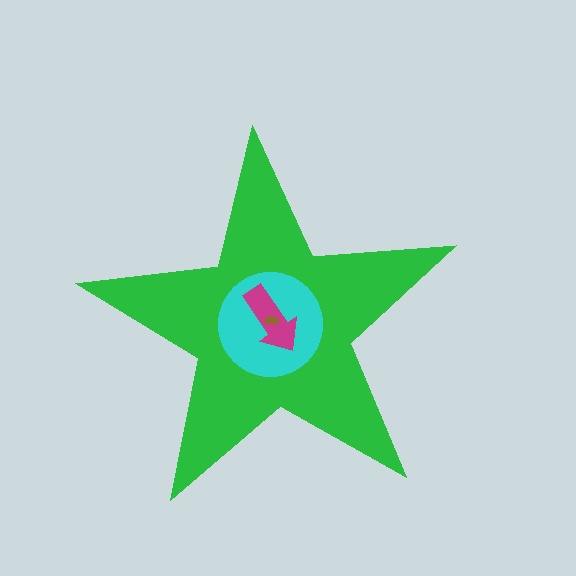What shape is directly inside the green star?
The cyan circle.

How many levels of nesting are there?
4.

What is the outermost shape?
The green star.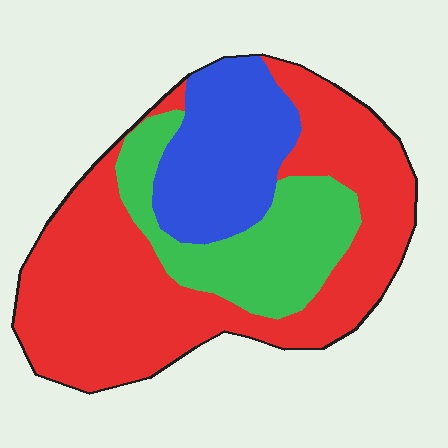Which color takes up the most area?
Red, at roughly 55%.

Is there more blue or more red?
Red.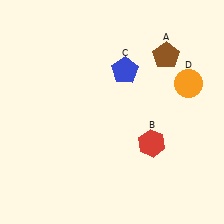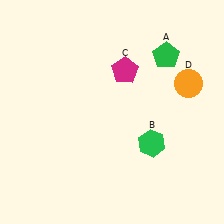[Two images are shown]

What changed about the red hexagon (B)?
In Image 1, B is red. In Image 2, it changed to green.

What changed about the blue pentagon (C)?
In Image 1, C is blue. In Image 2, it changed to magenta.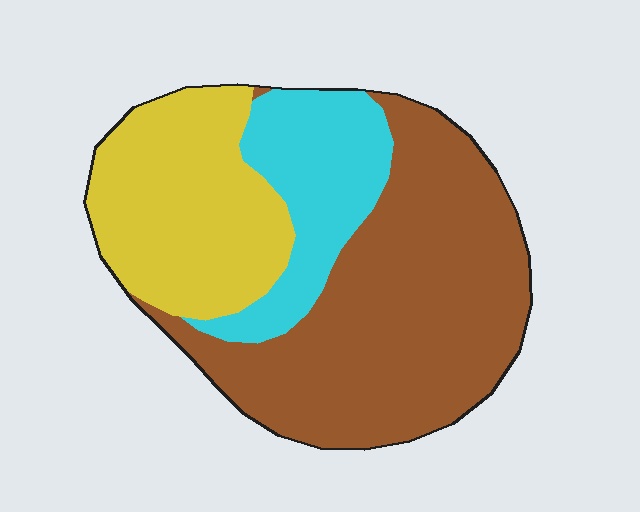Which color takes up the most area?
Brown, at roughly 50%.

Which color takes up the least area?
Cyan, at roughly 20%.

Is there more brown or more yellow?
Brown.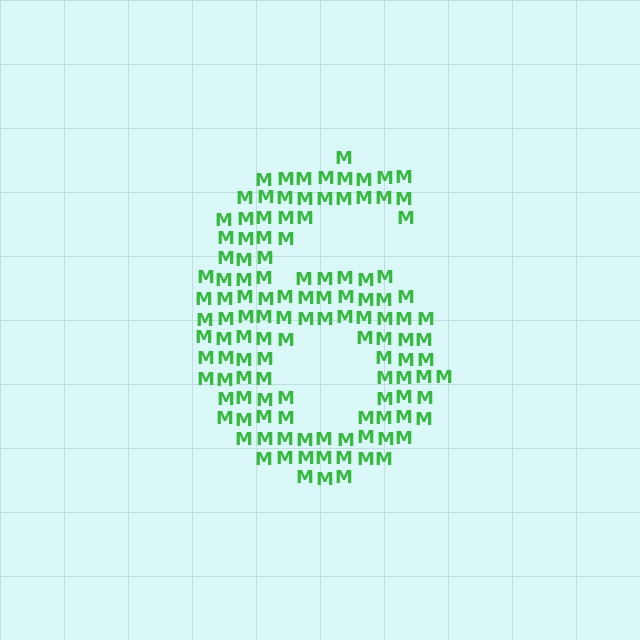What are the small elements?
The small elements are letter M's.